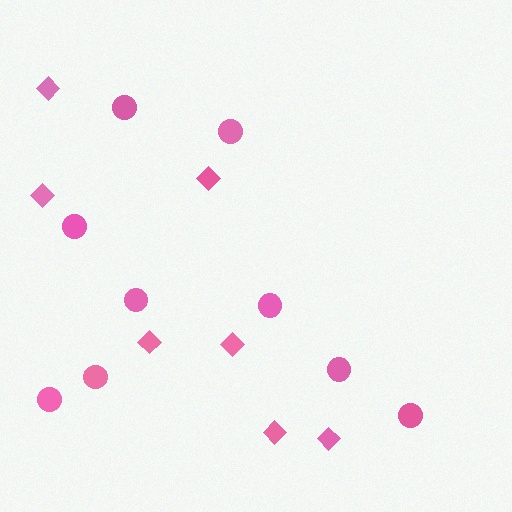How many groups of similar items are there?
There are 2 groups: one group of circles (9) and one group of diamonds (7).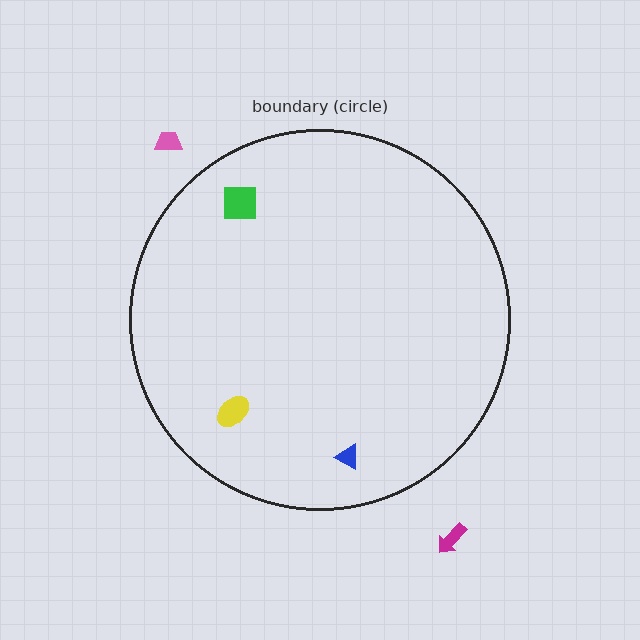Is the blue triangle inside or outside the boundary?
Inside.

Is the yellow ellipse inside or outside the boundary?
Inside.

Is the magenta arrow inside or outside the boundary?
Outside.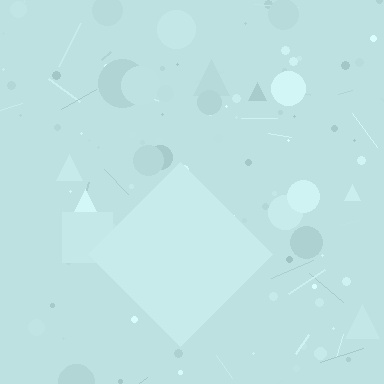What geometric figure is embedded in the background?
A diamond is embedded in the background.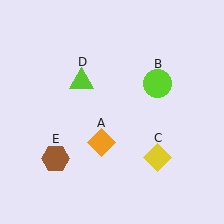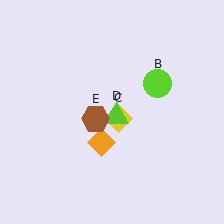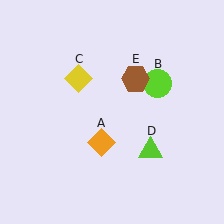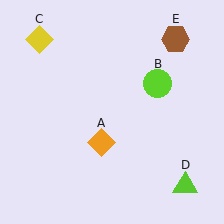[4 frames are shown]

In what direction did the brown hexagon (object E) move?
The brown hexagon (object E) moved up and to the right.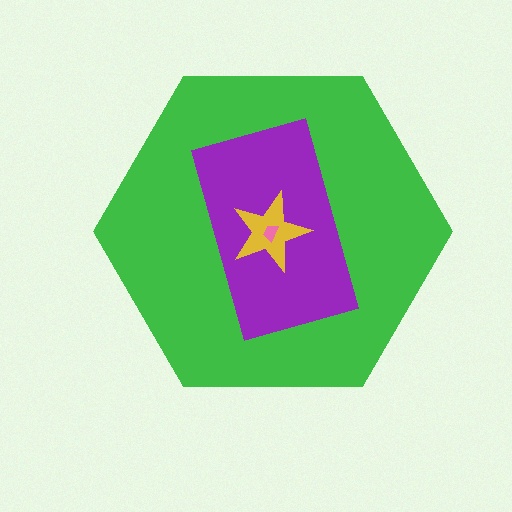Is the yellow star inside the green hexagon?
Yes.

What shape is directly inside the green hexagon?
The purple rectangle.